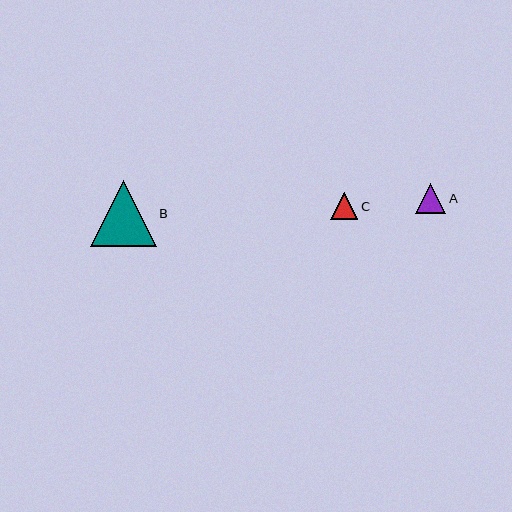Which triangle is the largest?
Triangle B is the largest with a size of approximately 66 pixels.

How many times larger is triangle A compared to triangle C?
Triangle A is approximately 1.1 times the size of triangle C.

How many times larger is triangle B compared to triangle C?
Triangle B is approximately 2.4 times the size of triangle C.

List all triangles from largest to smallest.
From largest to smallest: B, A, C.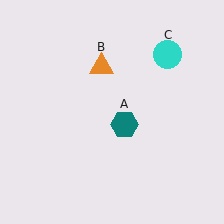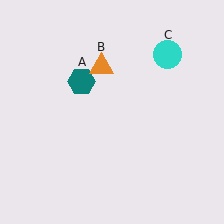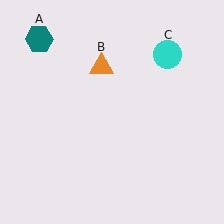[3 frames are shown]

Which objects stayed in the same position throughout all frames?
Orange triangle (object B) and cyan circle (object C) remained stationary.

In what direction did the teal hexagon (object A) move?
The teal hexagon (object A) moved up and to the left.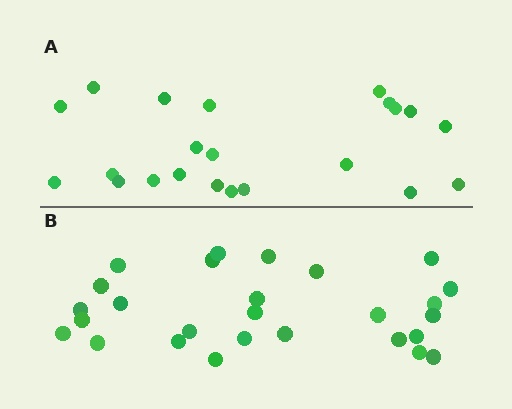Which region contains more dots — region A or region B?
Region B (the bottom region) has more dots.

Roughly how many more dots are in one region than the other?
Region B has about 5 more dots than region A.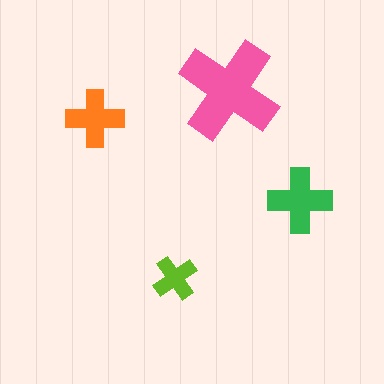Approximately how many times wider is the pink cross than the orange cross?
About 1.5 times wider.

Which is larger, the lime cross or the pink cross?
The pink one.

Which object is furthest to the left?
The orange cross is leftmost.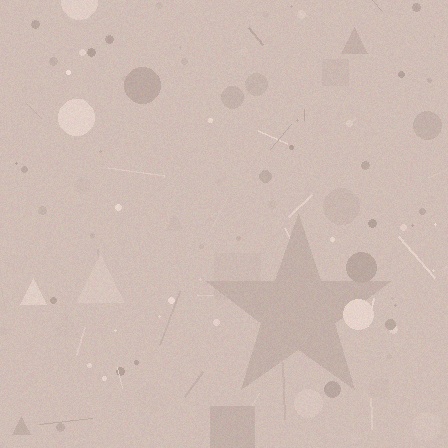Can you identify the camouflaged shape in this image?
The camouflaged shape is a star.